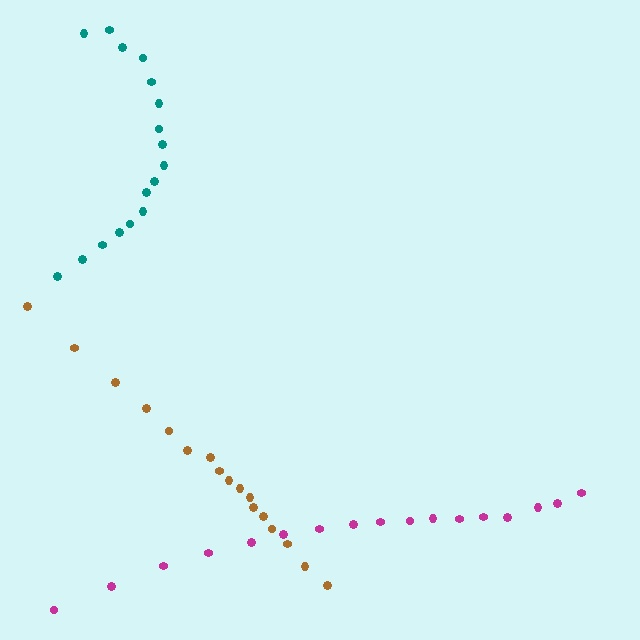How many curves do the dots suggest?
There are 3 distinct paths.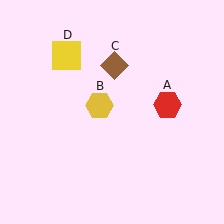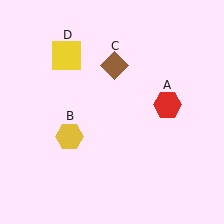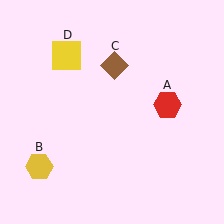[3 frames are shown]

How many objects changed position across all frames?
1 object changed position: yellow hexagon (object B).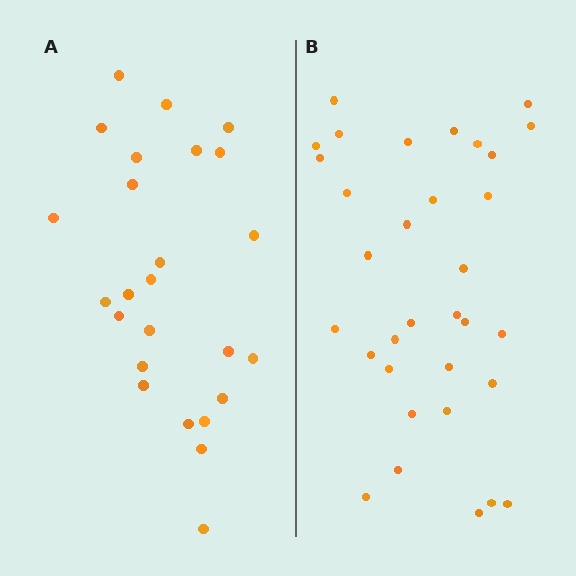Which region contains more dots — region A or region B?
Region B (the right region) has more dots.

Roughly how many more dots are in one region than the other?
Region B has roughly 8 or so more dots than region A.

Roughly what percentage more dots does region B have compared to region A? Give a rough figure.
About 30% more.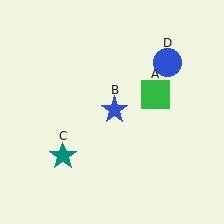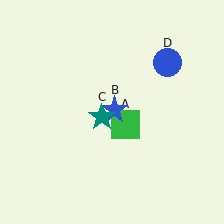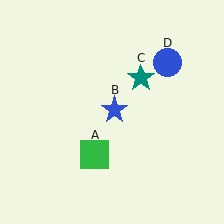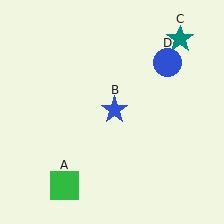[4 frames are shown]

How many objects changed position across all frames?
2 objects changed position: green square (object A), teal star (object C).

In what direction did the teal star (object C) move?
The teal star (object C) moved up and to the right.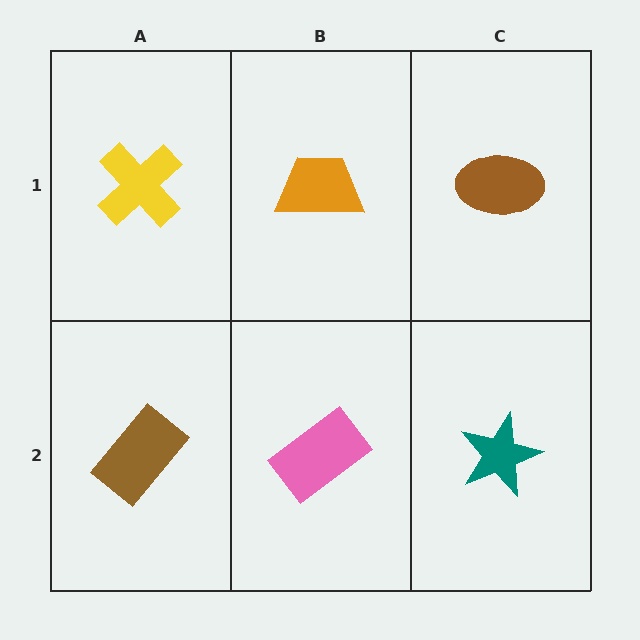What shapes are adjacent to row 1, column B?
A pink rectangle (row 2, column B), a yellow cross (row 1, column A), a brown ellipse (row 1, column C).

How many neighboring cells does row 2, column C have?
2.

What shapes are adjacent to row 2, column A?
A yellow cross (row 1, column A), a pink rectangle (row 2, column B).